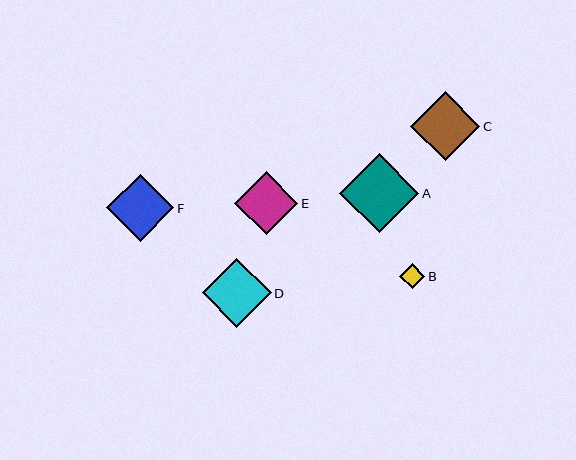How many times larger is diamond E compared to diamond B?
Diamond E is approximately 2.5 times the size of diamond B.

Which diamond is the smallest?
Diamond B is the smallest with a size of approximately 25 pixels.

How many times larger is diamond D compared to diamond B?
Diamond D is approximately 2.8 times the size of diamond B.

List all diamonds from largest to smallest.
From largest to smallest: A, D, C, F, E, B.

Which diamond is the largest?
Diamond A is the largest with a size of approximately 79 pixels.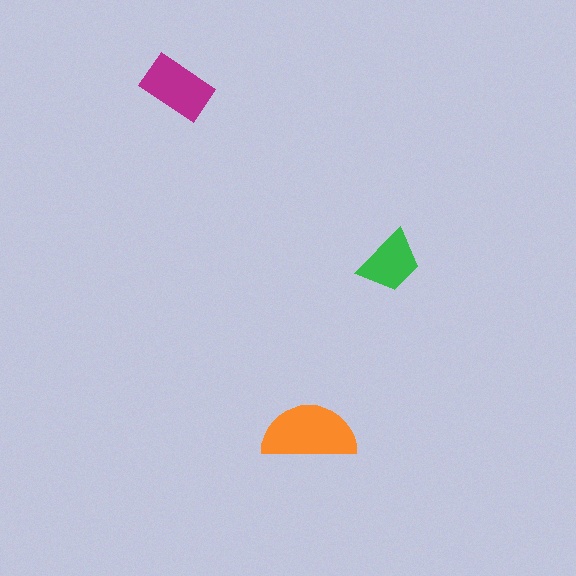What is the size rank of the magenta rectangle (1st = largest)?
2nd.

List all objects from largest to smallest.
The orange semicircle, the magenta rectangle, the green trapezoid.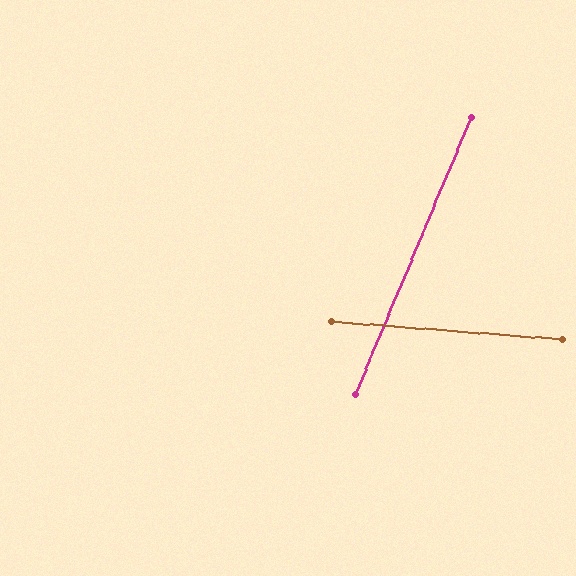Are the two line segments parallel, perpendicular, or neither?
Neither parallel nor perpendicular — they differ by about 72°.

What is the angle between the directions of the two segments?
Approximately 72 degrees.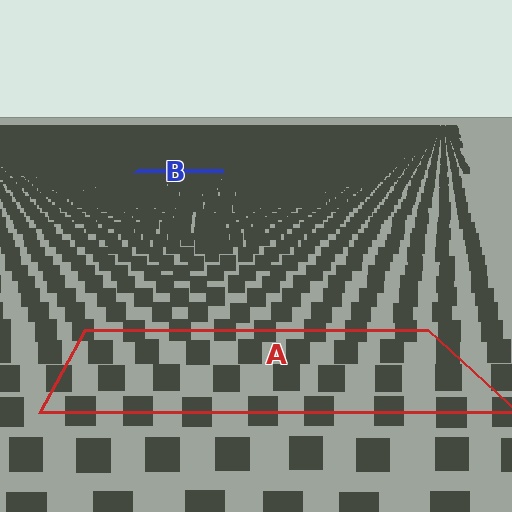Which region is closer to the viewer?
Region A is closer. The texture elements there are larger and more spread out.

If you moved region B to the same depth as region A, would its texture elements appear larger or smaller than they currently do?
They would appear larger. At a closer depth, the same texture elements are projected at a bigger on-screen size.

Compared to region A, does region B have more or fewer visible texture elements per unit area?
Region B has more texture elements per unit area — they are packed more densely because it is farther away.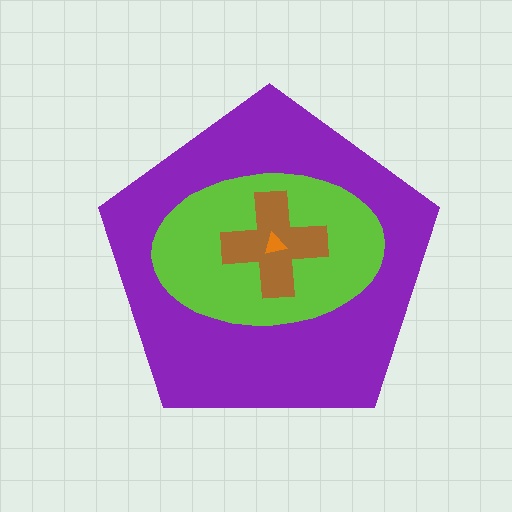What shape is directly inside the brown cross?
The orange triangle.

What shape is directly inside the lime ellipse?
The brown cross.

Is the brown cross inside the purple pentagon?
Yes.